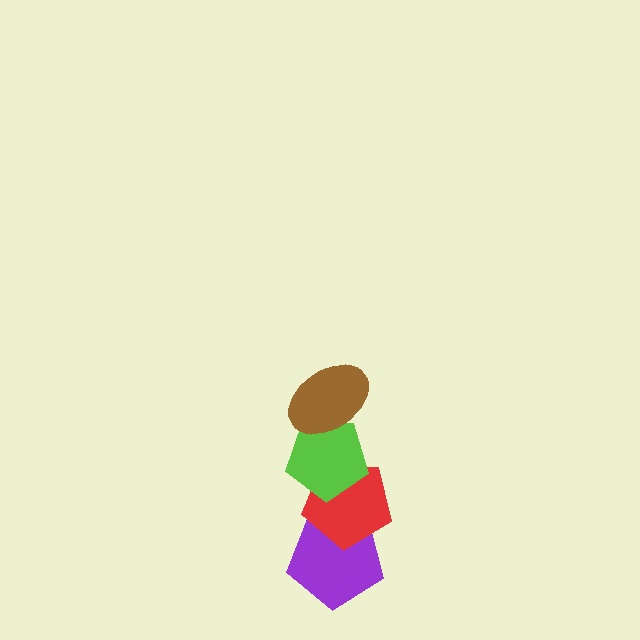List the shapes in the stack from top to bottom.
From top to bottom: the brown ellipse, the lime pentagon, the red pentagon, the purple pentagon.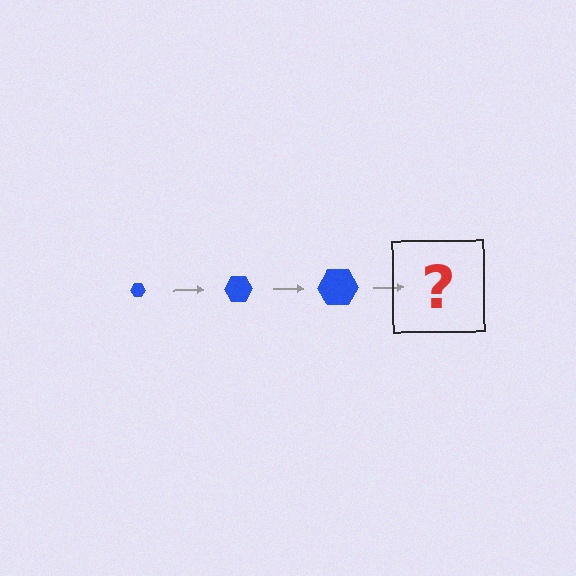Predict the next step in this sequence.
The next step is a blue hexagon, larger than the previous one.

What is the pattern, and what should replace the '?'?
The pattern is that the hexagon gets progressively larger each step. The '?' should be a blue hexagon, larger than the previous one.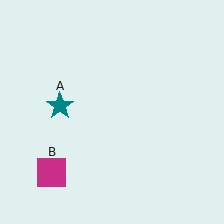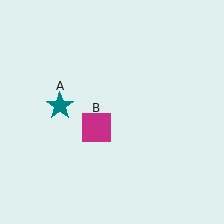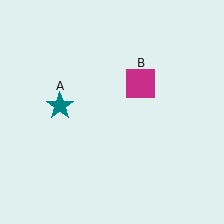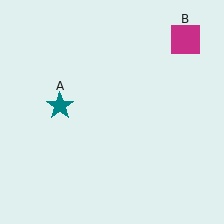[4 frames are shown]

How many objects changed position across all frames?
1 object changed position: magenta square (object B).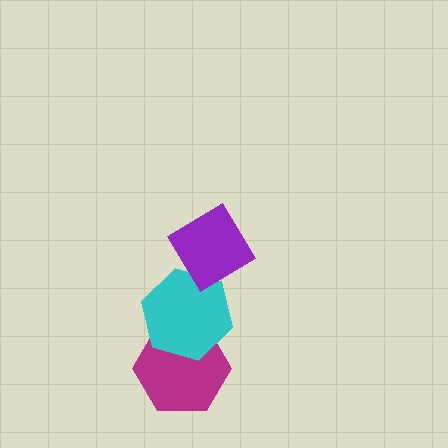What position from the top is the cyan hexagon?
The cyan hexagon is 2nd from the top.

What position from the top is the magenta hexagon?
The magenta hexagon is 3rd from the top.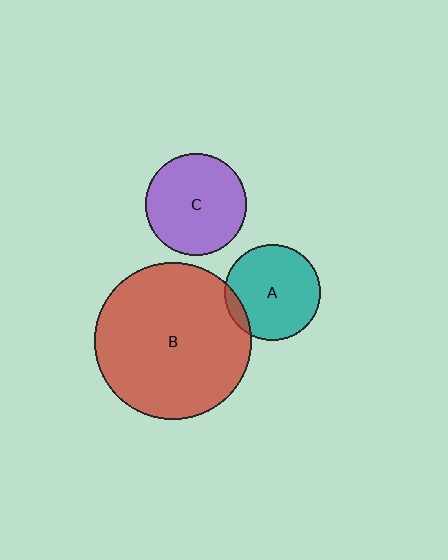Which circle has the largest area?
Circle B (red).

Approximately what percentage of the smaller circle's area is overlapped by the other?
Approximately 10%.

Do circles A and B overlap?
Yes.